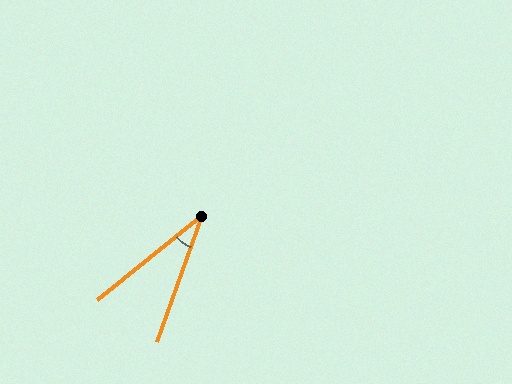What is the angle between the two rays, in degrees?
Approximately 32 degrees.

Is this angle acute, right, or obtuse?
It is acute.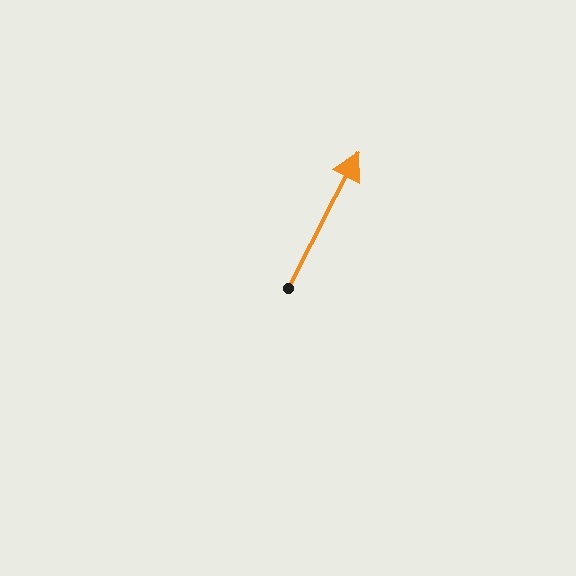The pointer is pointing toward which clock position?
Roughly 1 o'clock.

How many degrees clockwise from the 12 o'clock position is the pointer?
Approximately 27 degrees.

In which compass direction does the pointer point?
Northeast.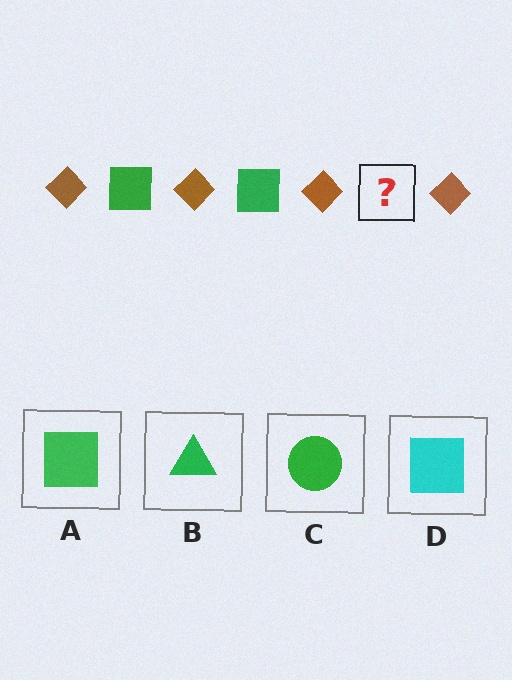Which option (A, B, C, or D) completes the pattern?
A.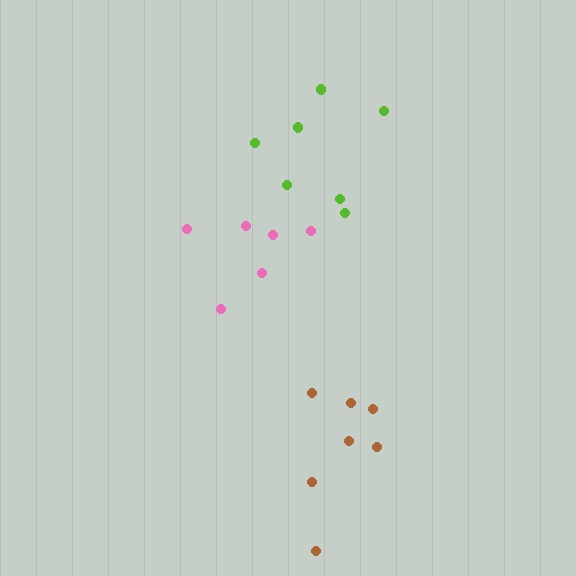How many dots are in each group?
Group 1: 6 dots, Group 2: 7 dots, Group 3: 7 dots (20 total).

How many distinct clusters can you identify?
There are 3 distinct clusters.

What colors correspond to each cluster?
The clusters are colored: pink, lime, brown.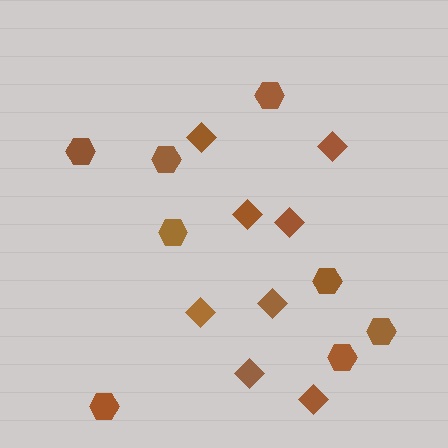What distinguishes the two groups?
There are 2 groups: one group of diamonds (8) and one group of hexagons (8).